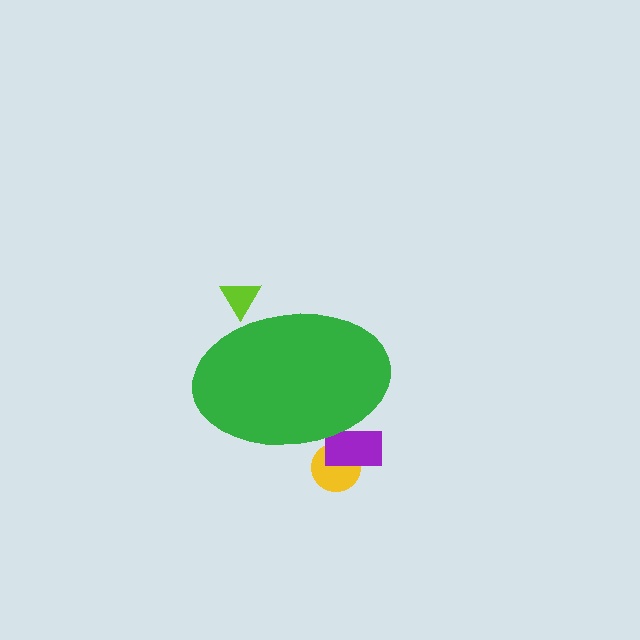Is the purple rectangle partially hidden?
Yes, the purple rectangle is partially hidden behind the green ellipse.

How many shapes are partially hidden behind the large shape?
3 shapes are partially hidden.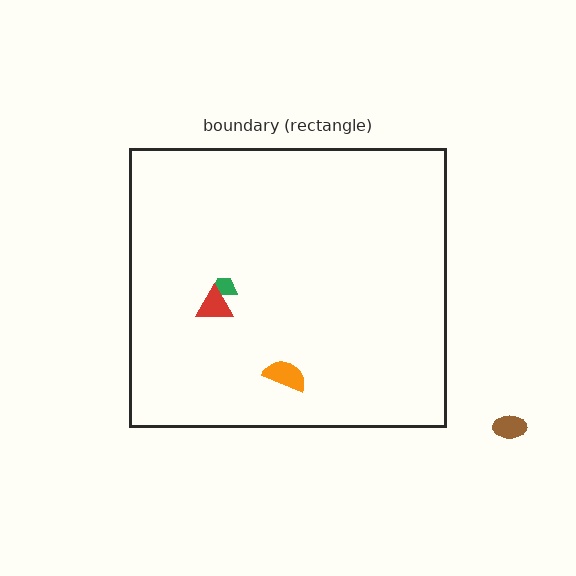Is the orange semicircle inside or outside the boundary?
Inside.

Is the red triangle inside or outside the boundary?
Inside.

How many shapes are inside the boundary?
3 inside, 1 outside.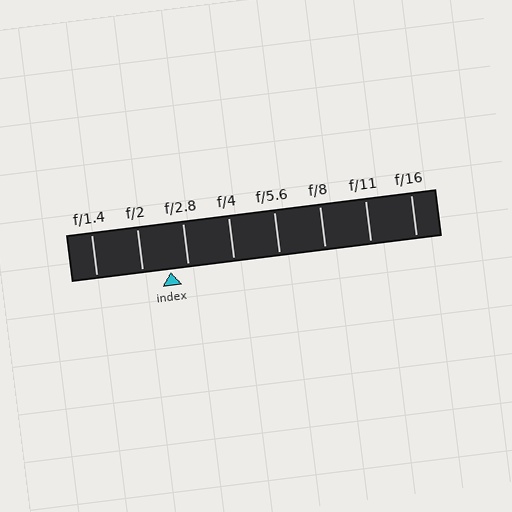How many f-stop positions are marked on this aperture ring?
There are 8 f-stop positions marked.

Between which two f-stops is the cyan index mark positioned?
The index mark is between f/2 and f/2.8.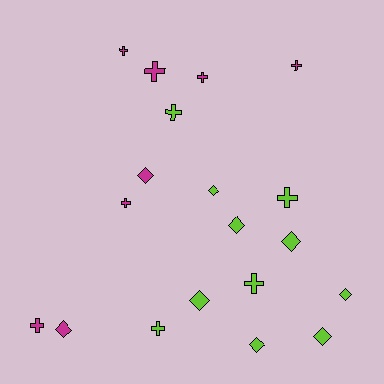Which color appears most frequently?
Lime, with 11 objects.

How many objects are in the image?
There are 19 objects.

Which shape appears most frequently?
Cross, with 10 objects.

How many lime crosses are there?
There are 4 lime crosses.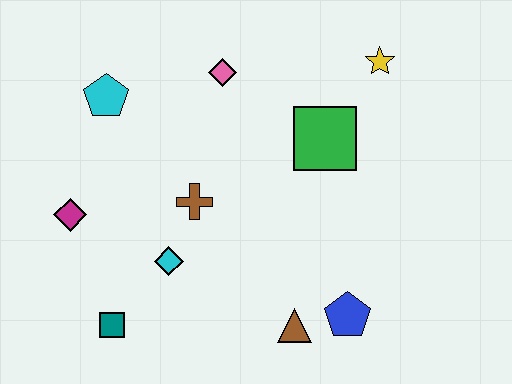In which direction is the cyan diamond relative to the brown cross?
The cyan diamond is below the brown cross.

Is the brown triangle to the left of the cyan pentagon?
No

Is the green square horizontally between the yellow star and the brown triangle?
Yes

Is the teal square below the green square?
Yes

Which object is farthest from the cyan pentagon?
The blue pentagon is farthest from the cyan pentagon.